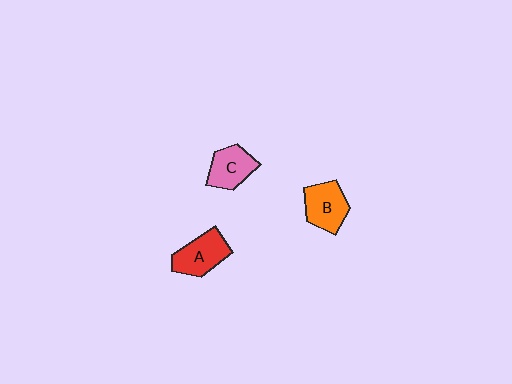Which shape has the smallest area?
Shape C (pink).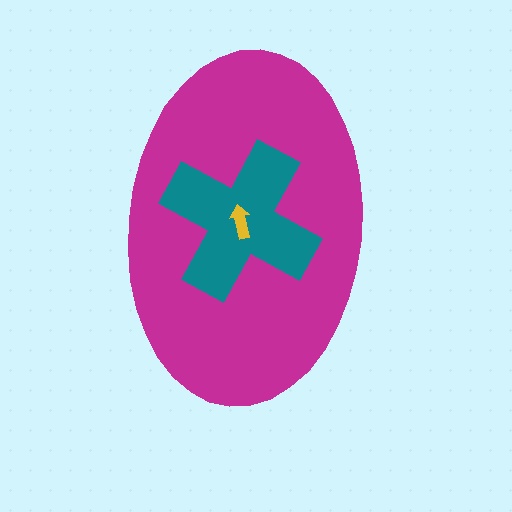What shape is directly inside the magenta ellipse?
The teal cross.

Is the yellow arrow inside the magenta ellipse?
Yes.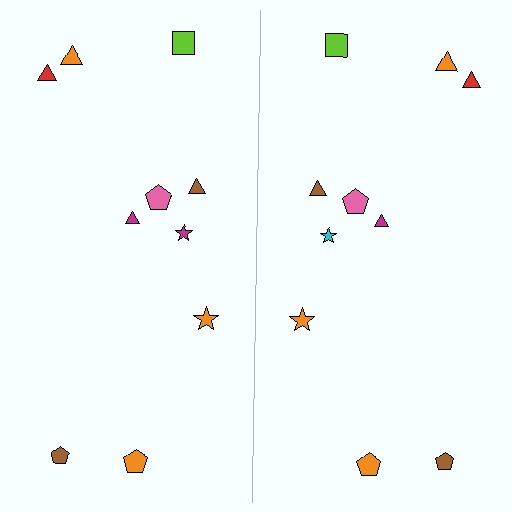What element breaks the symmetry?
The cyan star on the right side breaks the symmetry — its mirror counterpart is magenta.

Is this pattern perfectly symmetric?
No, the pattern is not perfectly symmetric. The cyan star on the right side breaks the symmetry — its mirror counterpart is magenta.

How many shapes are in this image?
There are 20 shapes in this image.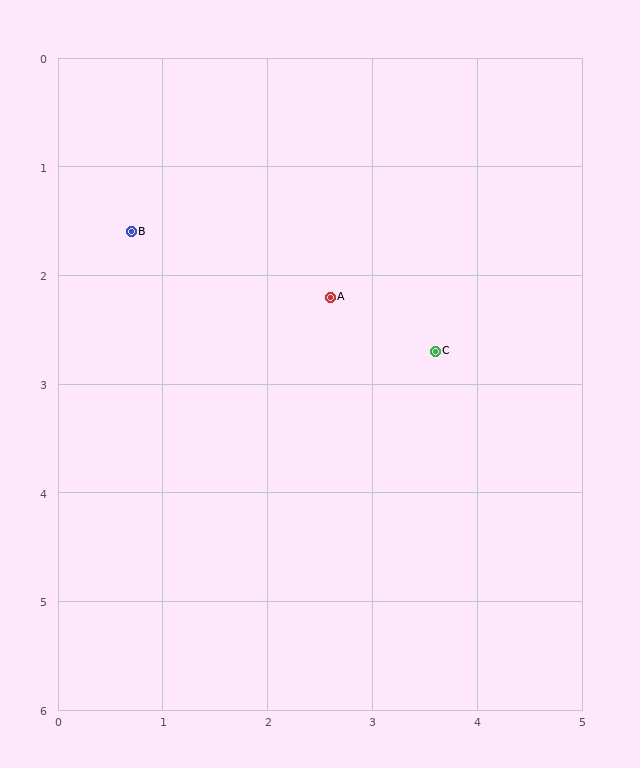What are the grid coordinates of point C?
Point C is at approximately (3.6, 2.7).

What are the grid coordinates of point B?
Point B is at approximately (0.7, 1.6).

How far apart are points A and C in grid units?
Points A and C are about 1.1 grid units apart.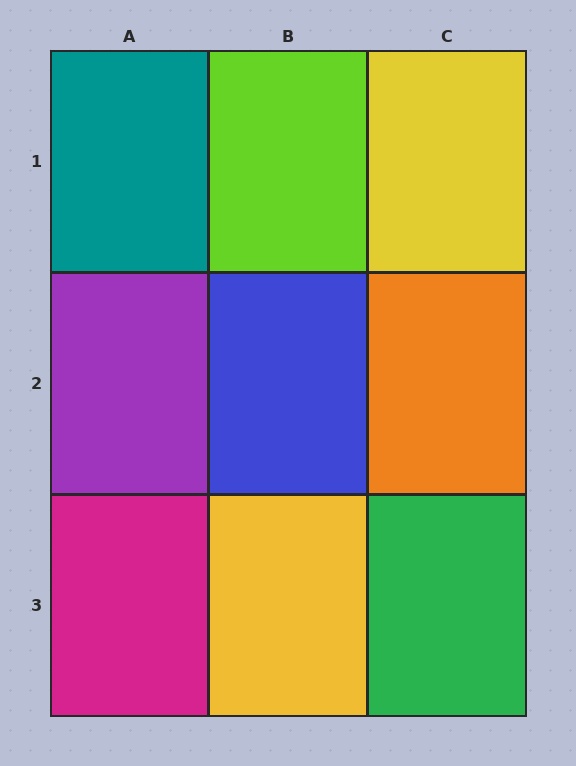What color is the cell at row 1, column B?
Lime.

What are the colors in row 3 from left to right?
Magenta, yellow, green.